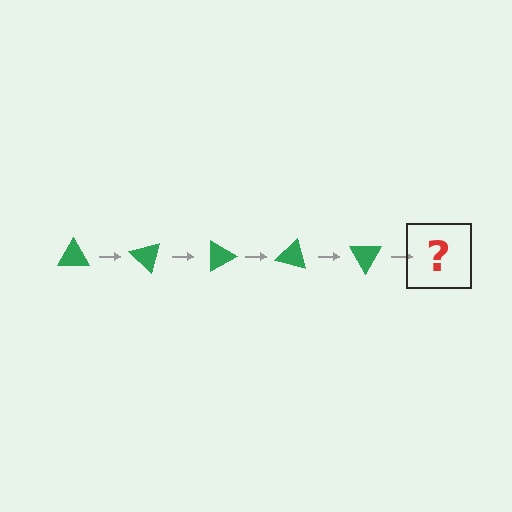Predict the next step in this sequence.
The next step is a green triangle rotated 225 degrees.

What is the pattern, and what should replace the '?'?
The pattern is that the triangle rotates 45 degrees each step. The '?' should be a green triangle rotated 225 degrees.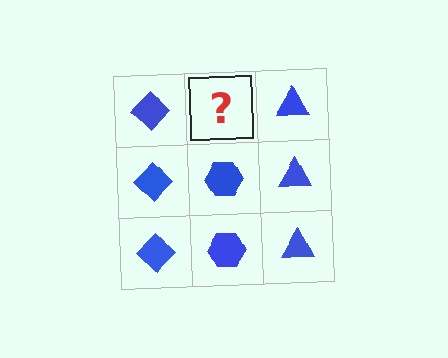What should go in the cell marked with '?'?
The missing cell should contain a blue hexagon.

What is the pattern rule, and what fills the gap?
The rule is that each column has a consistent shape. The gap should be filled with a blue hexagon.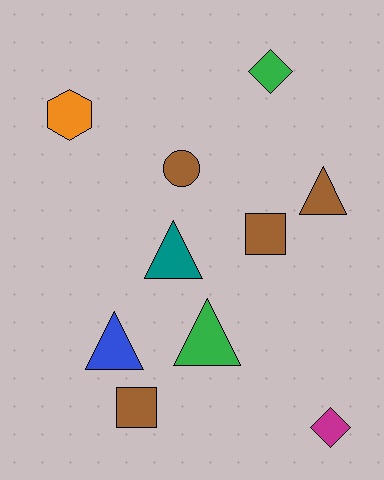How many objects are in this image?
There are 10 objects.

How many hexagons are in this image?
There is 1 hexagon.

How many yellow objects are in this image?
There are no yellow objects.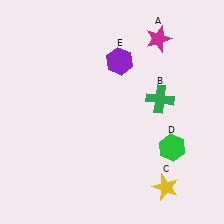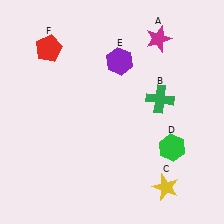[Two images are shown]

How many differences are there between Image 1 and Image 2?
There is 1 difference between the two images.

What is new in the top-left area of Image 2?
A red pentagon (F) was added in the top-left area of Image 2.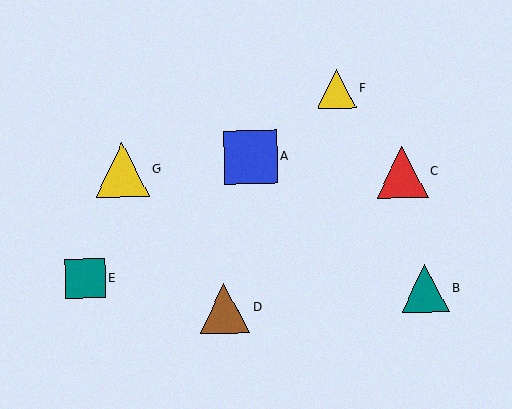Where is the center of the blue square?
The center of the blue square is at (250, 157).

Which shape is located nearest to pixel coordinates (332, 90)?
The yellow triangle (labeled F) at (336, 89) is nearest to that location.